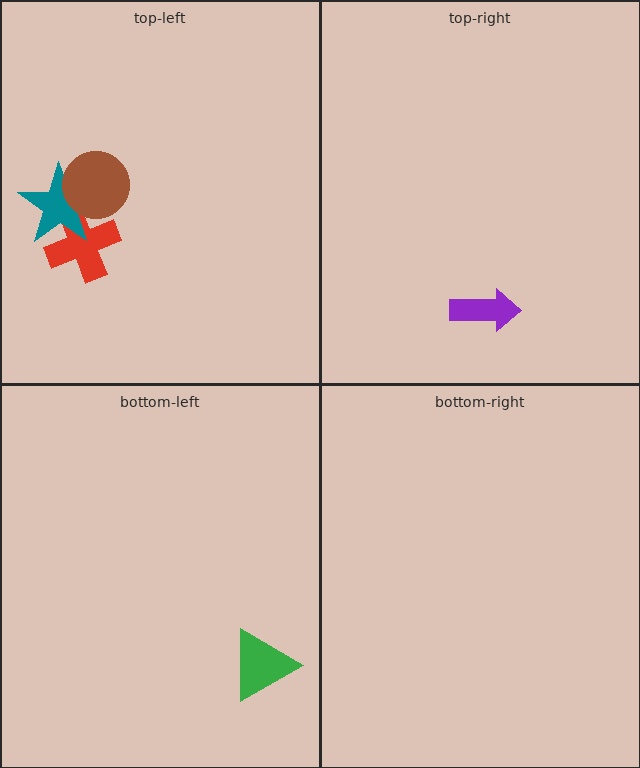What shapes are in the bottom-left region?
The green triangle.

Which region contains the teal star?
The top-left region.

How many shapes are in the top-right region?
1.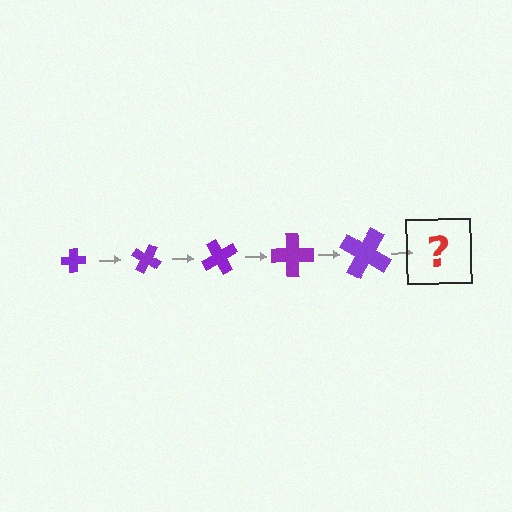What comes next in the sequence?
The next element should be a cross, larger than the previous one and rotated 150 degrees from the start.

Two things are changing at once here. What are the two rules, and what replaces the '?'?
The two rules are that the cross grows larger each step and it rotates 30 degrees each step. The '?' should be a cross, larger than the previous one and rotated 150 degrees from the start.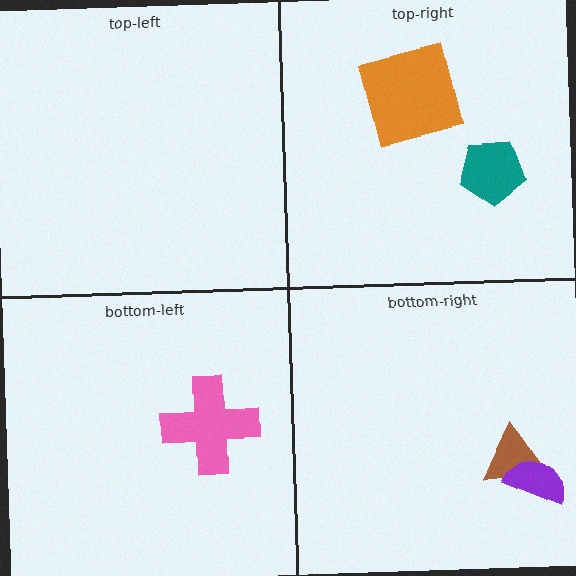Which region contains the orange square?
The top-right region.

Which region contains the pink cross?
The bottom-left region.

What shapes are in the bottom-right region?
The brown triangle, the purple semicircle.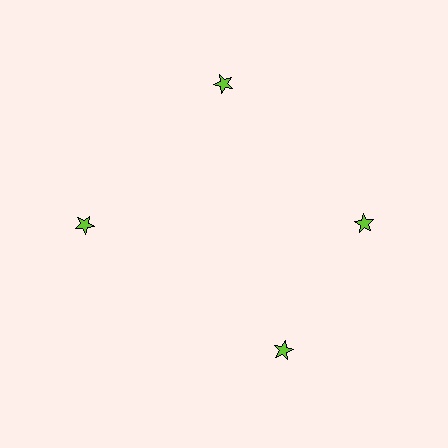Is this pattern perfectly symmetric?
No. The 4 lime stars are arranged in a ring, but one element near the 6 o'clock position is rotated out of alignment along the ring, breaking the 4-fold rotational symmetry.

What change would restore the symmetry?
The symmetry would be restored by rotating it back into even spacing with its neighbors so that all 4 stars sit at equal angles and equal distance from the center.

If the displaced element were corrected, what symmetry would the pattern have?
It would have 4-fold rotational symmetry — the pattern would map onto itself every 90 degrees.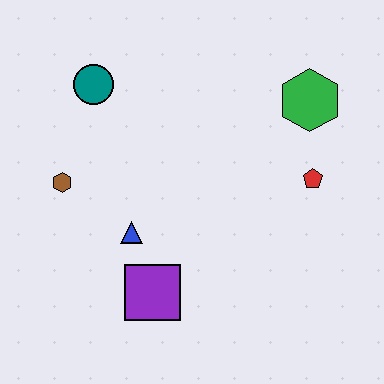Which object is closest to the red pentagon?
The green hexagon is closest to the red pentagon.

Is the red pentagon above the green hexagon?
No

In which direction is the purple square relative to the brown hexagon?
The purple square is below the brown hexagon.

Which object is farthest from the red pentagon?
The brown hexagon is farthest from the red pentagon.